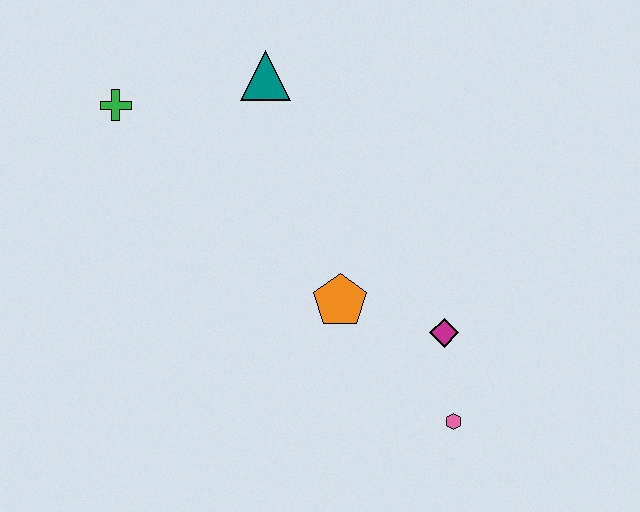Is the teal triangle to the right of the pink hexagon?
No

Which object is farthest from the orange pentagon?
The green cross is farthest from the orange pentagon.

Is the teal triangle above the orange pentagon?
Yes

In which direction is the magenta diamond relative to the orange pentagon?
The magenta diamond is to the right of the orange pentagon.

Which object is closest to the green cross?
The teal triangle is closest to the green cross.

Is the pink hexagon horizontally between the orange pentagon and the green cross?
No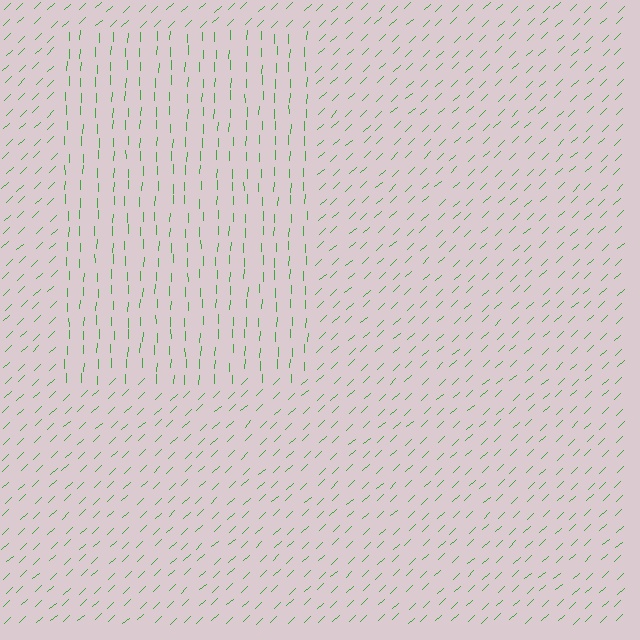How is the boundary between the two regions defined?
The boundary is defined purely by a change in line orientation (approximately 45 degrees difference). All lines are the same color and thickness.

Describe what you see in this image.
The image is filled with small green line segments. A rectangle region in the image has lines oriented differently from the surrounding lines, creating a visible texture boundary.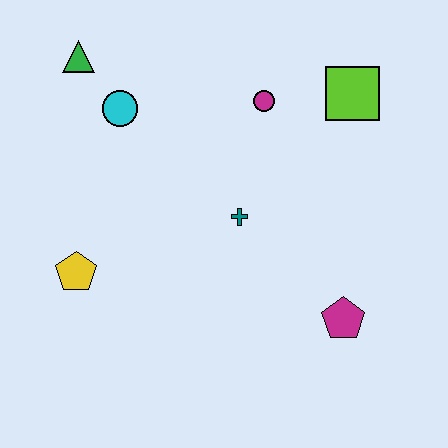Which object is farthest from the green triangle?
The magenta pentagon is farthest from the green triangle.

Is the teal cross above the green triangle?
No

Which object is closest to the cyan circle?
The green triangle is closest to the cyan circle.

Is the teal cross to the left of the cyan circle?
No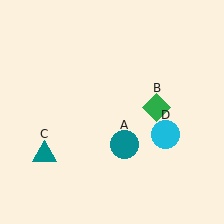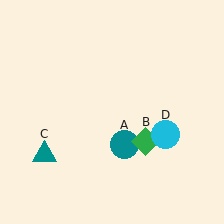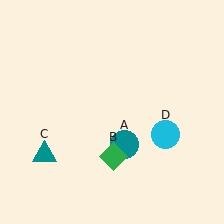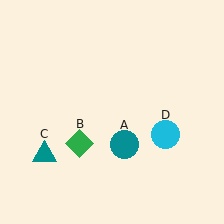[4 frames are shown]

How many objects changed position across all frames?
1 object changed position: green diamond (object B).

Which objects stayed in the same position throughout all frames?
Teal circle (object A) and teal triangle (object C) and cyan circle (object D) remained stationary.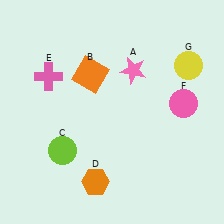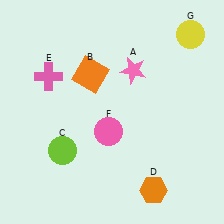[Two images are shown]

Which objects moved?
The objects that moved are: the orange hexagon (D), the pink circle (F), the yellow circle (G).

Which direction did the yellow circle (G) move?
The yellow circle (G) moved up.